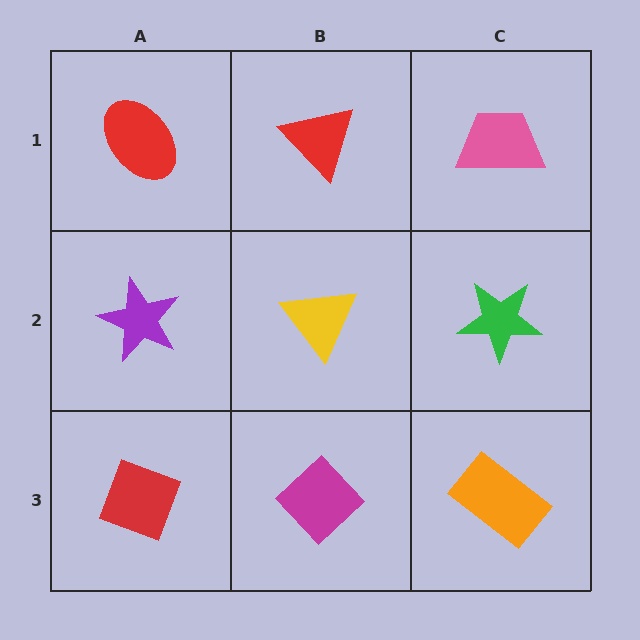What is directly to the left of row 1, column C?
A red triangle.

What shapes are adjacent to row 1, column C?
A green star (row 2, column C), a red triangle (row 1, column B).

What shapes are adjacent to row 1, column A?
A purple star (row 2, column A), a red triangle (row 1, column B).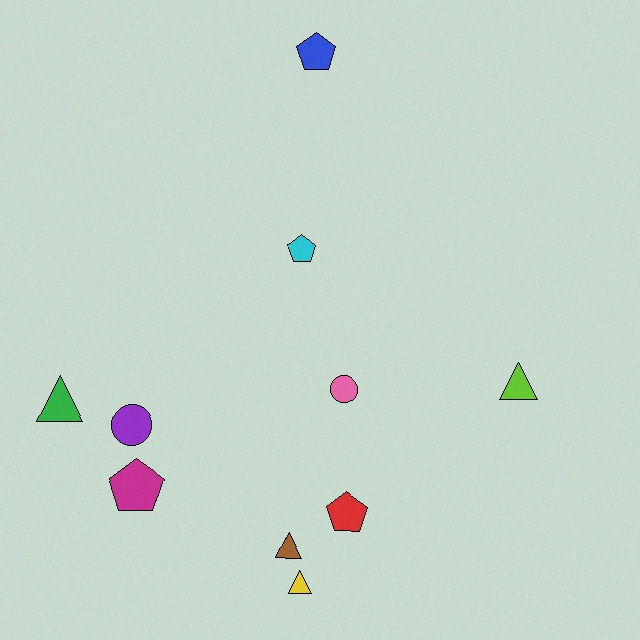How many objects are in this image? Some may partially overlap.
There are 10 objects.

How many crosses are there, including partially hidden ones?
There are no crosses.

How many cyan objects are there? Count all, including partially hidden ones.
There is 1 cyan object.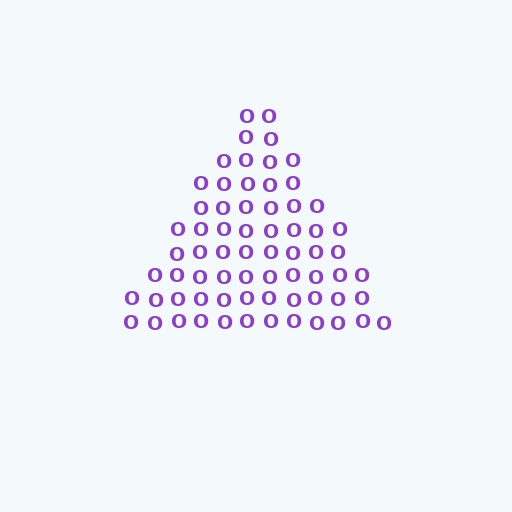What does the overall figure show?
The overall figure shows a triangle.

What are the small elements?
The small elements are letter O's.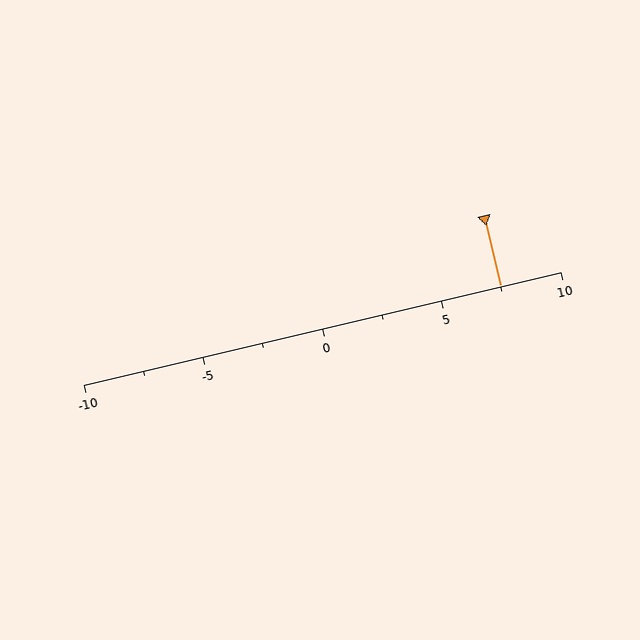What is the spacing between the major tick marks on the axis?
The major ticks are spaced 5 apart.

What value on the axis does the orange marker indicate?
The marker indicates approximately 7.5.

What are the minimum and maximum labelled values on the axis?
The axis runs from -10 to 10.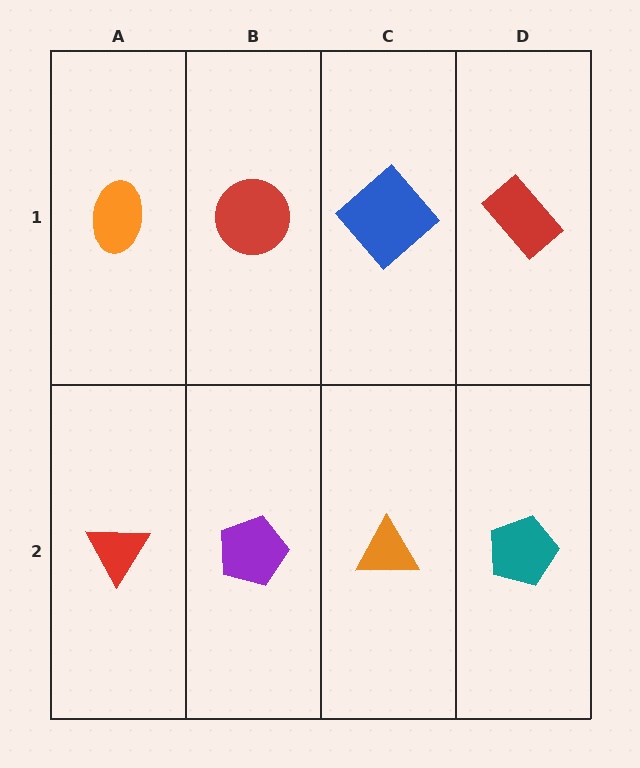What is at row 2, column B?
A purple pentagon.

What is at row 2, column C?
An orange triangle.